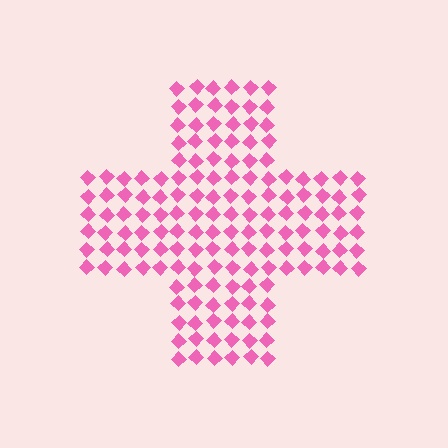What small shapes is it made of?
It is made of small diamonds.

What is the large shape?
The large shape is a cross.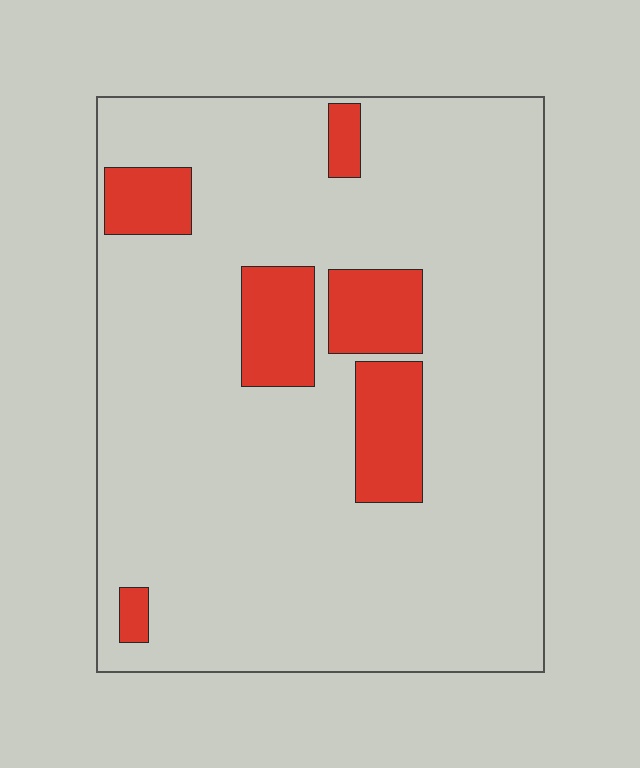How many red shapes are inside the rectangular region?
6.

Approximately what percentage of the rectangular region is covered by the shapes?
Approximately 15%.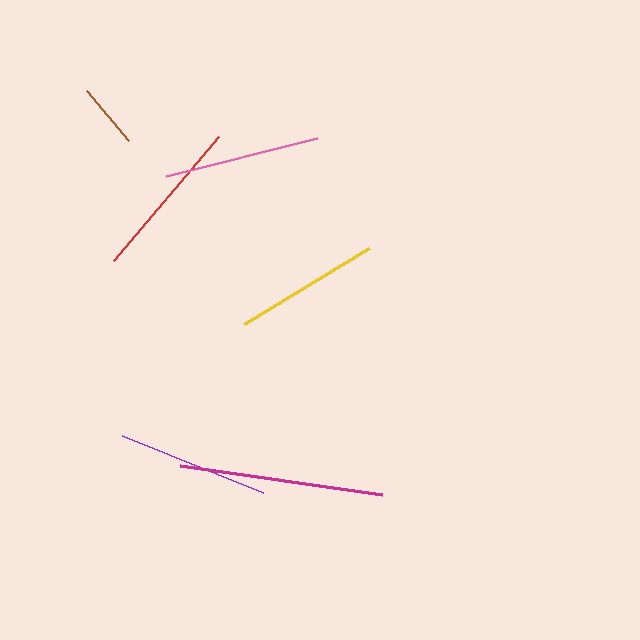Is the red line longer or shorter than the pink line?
The red line is longer than the pink line.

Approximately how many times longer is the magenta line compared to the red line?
The magenta line is approximately 1.3 times the length of the red line.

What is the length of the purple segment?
The purple segment is approximately 151 pixels long.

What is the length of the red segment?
The red segment is approximately 162 pixels long.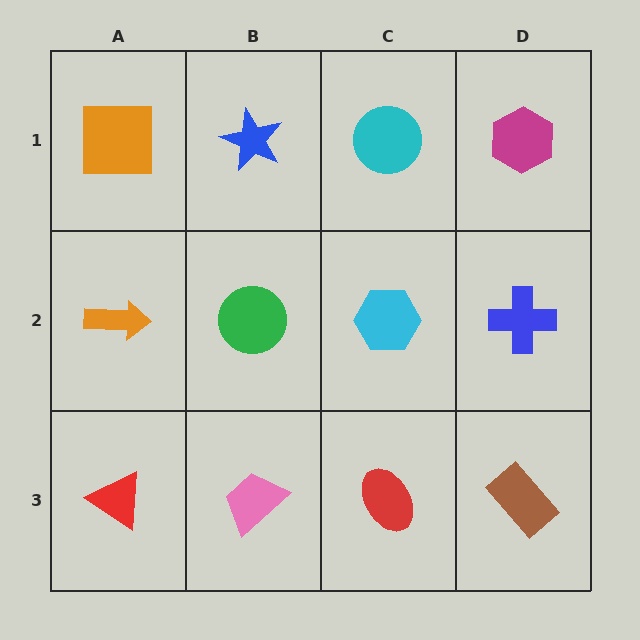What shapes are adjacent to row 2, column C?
A cyan circle (row 1, column C), a red ellipse (row 3, column C), a green circle (row 2, column B), a blue cross (row 2, column D).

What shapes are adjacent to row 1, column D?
A blue cross (row 2, column D), a cyan circle (row 1, column C).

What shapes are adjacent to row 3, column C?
A cyan hexagon (row 2, column C), a pink trapezoid (row 3, column B), a brown rectangle (row 3, column D).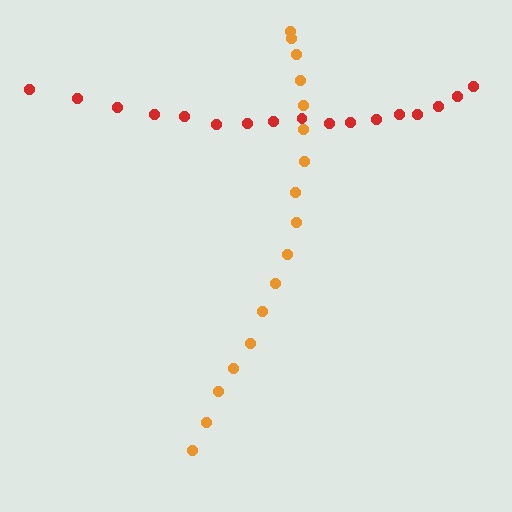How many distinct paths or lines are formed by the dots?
There are 2 distinct paths.